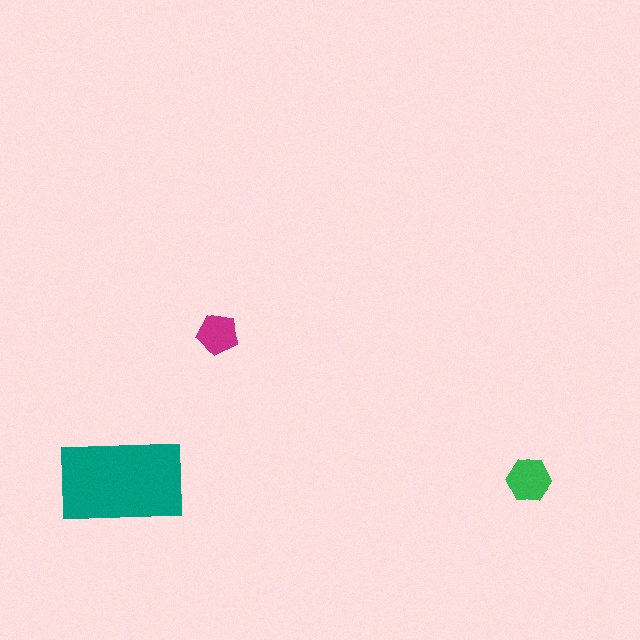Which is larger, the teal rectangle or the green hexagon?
The teal rectangle.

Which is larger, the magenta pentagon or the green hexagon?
The green hexagon.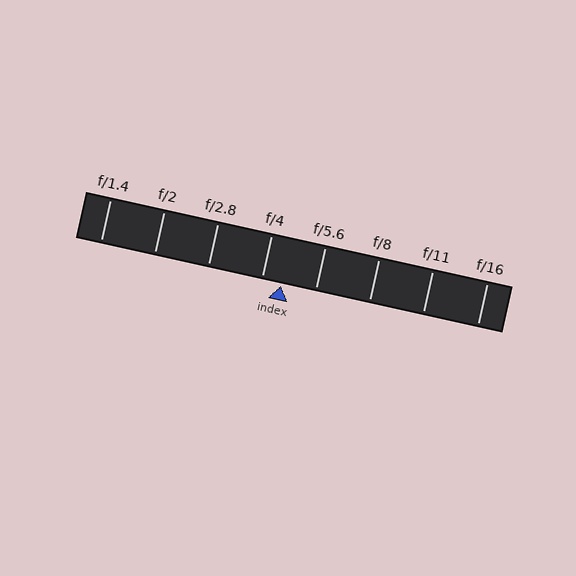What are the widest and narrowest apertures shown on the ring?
The widest aperture shown is f/1.4 and the narrowest is f/16.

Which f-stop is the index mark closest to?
The index mark is closest to f/4.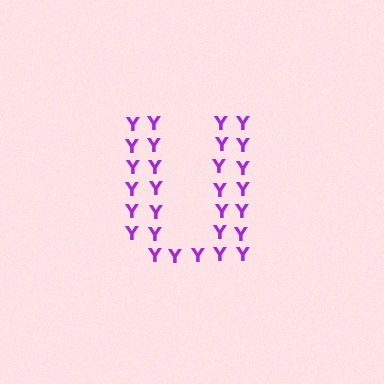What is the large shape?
The large shape is the letter U.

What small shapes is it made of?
It is made of small letter Y's.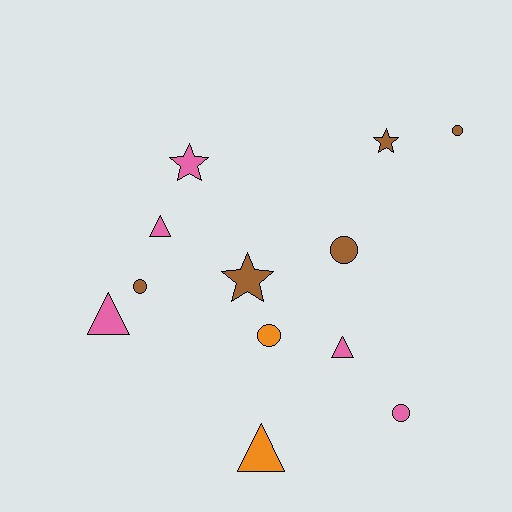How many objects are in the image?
There are 12 objects.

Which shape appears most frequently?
Circle, with 5 objects.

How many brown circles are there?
There are 3 brown circles.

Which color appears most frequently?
Pink, with 5 objects.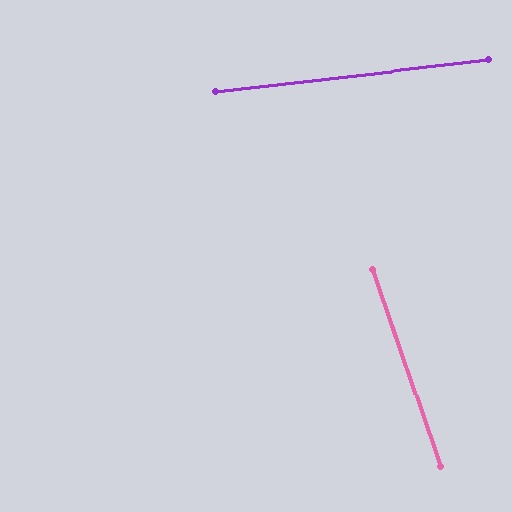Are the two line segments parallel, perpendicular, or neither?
Neither parallel nor perpendicular — they differ by about 78°.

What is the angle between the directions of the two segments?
Approximately 78 degrees.